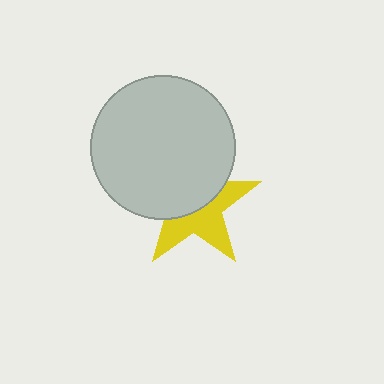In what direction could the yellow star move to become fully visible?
The yellow star could move down. That would shift it out from behind the light gray circle entirely.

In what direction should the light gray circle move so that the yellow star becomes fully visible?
The light gray circle should move up. That is the shortest direction to clear the overlap and leave the yellow star fully visible.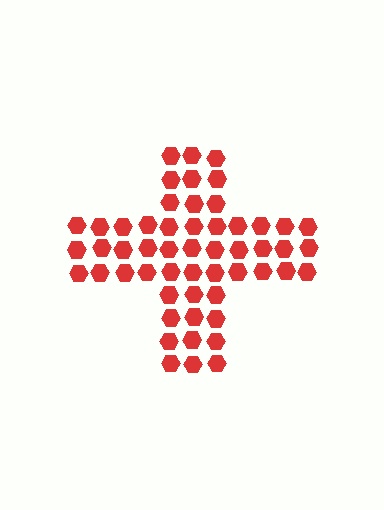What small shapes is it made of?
It is made of small hexagons.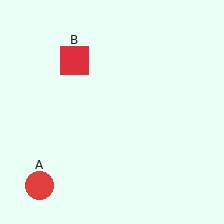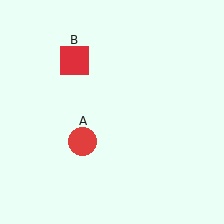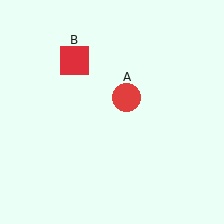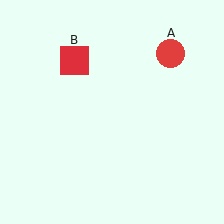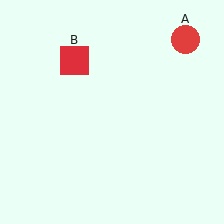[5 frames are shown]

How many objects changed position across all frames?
1 object changed position: red circle (object A).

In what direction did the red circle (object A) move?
The red circle (object A) moved up and to the right.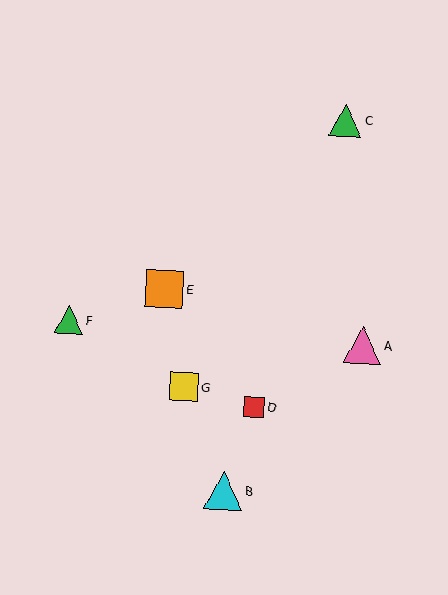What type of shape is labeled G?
Shape G is a yellow square.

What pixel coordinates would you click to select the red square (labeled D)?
Click at (254, 407) to select the red square D.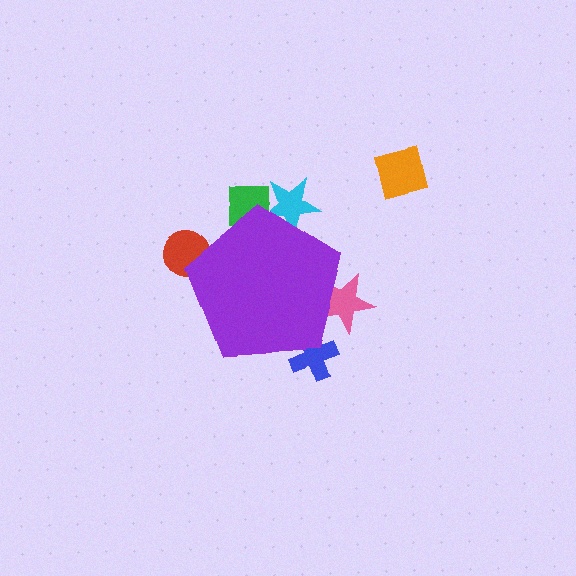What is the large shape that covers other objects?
A purple pentagon.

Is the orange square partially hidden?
No, the orange square is fully visible.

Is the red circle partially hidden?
Yes, the red circle is partially hidden behind the purple pentagon.